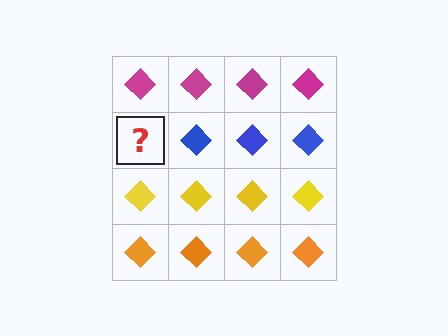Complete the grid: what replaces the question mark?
The question mark should be replaced with a blue diamond.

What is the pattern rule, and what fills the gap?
The rule is that each row has a consistent color. The gap should be filled with a blue diamond.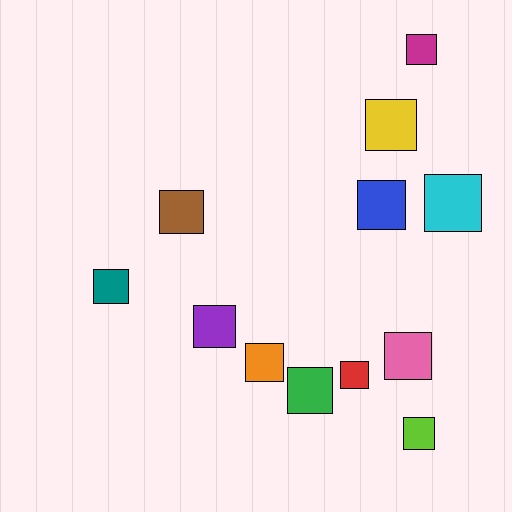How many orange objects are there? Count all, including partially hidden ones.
There is 1 orange object.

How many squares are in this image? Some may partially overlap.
There are 12 squares.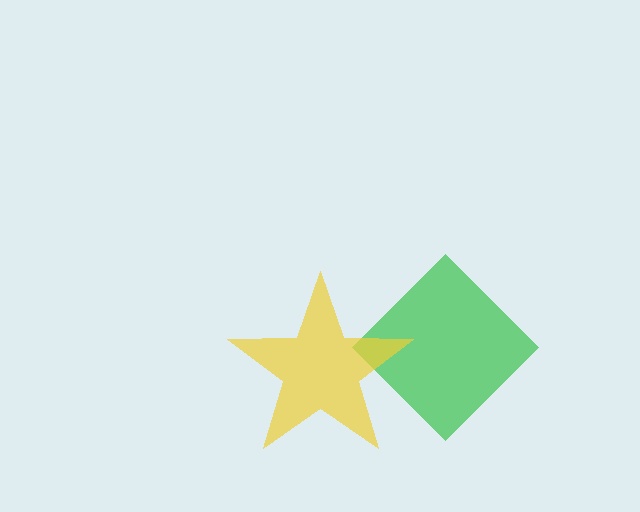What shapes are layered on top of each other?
The layered shapes are: a green diamond, a yellow star.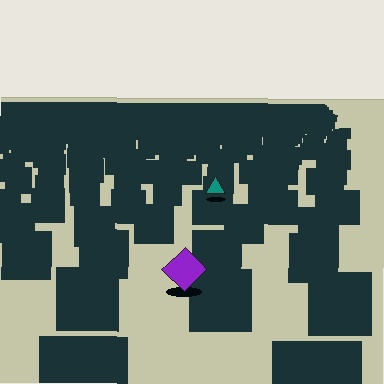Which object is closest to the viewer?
The purple diamond is closest. The texture marks near it are larger and more spread out.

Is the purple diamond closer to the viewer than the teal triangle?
Yes. The purple diamond is closer — you can tell from the texture gradient: the ground texture is coarser near it.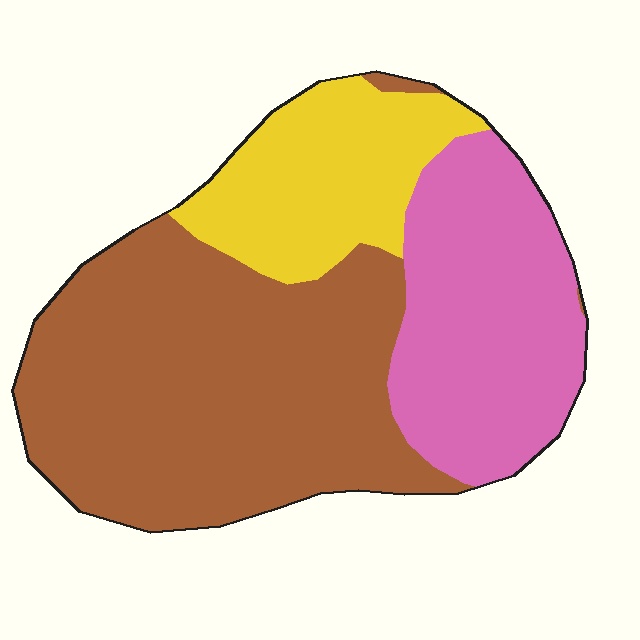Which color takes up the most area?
Brown, at roughly 50%.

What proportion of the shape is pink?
Pink takes up between a sixth and a third of the shape.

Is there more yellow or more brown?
Brown.